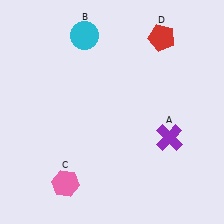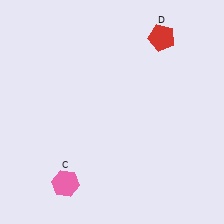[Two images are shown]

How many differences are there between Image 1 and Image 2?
There are 2 differences between the two images.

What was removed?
The purple cross (A), the cyan circle (B) were removed in Image 2.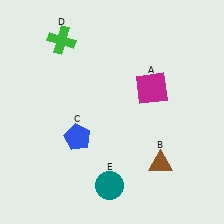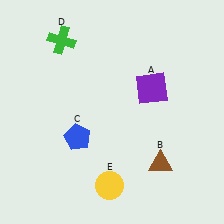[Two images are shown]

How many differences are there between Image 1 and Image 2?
There are 2 differences between the two images.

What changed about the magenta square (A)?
In Image 1, A is magenta. In Image 2, it changed to purple.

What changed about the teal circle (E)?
In Image 1, E is teal. In Image 2, it changed to yellow.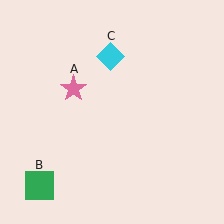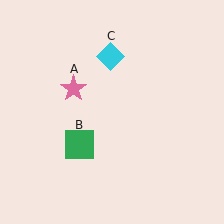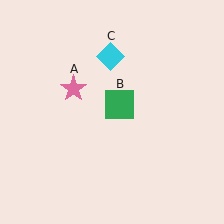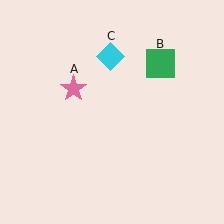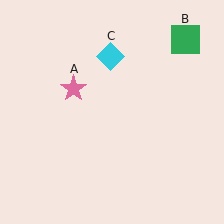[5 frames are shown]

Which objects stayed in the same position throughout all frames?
Pink star (object A) and cyan diamond (object C) remained stationary.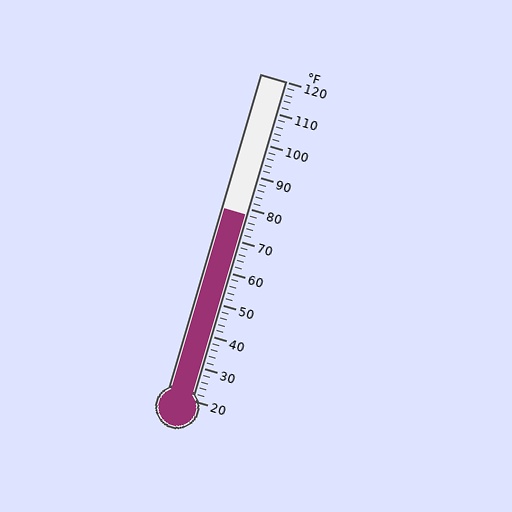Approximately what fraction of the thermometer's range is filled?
The thermometer is filled to approximately 60% of its range.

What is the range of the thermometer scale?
The thermometer scale ranges from 20°F to 120°F.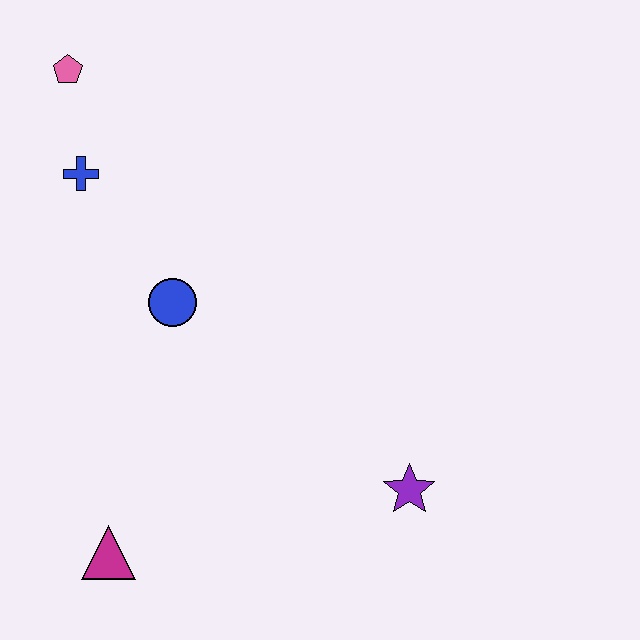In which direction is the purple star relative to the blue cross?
The purple star is to the right of the blue cross.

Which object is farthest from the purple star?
The pink pentagon is farthest from the purple star.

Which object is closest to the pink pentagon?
The blue cross is closest to the pink pentagon.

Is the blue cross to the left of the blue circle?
Yes